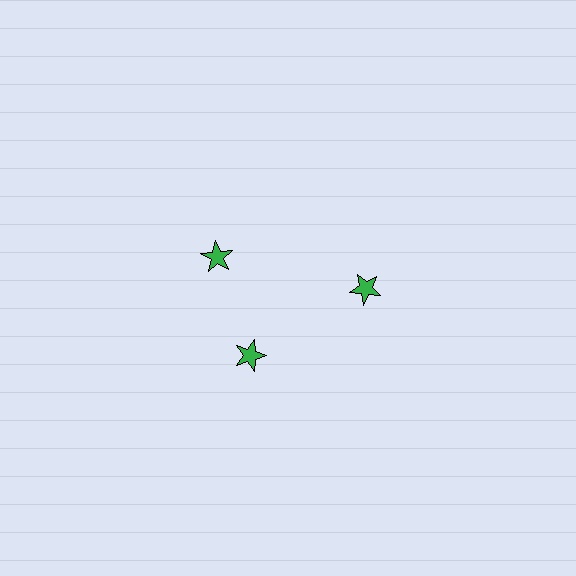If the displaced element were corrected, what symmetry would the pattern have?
It would have 3-fold rotational symmetry — the pattern would map onto itself every 120 degrees.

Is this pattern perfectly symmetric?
No. The 3 green stars are arranged in a ring, but one element near the 11 o'clock position is rotated out of alignment along the ring, breaking the 3-fold rotational symmetry.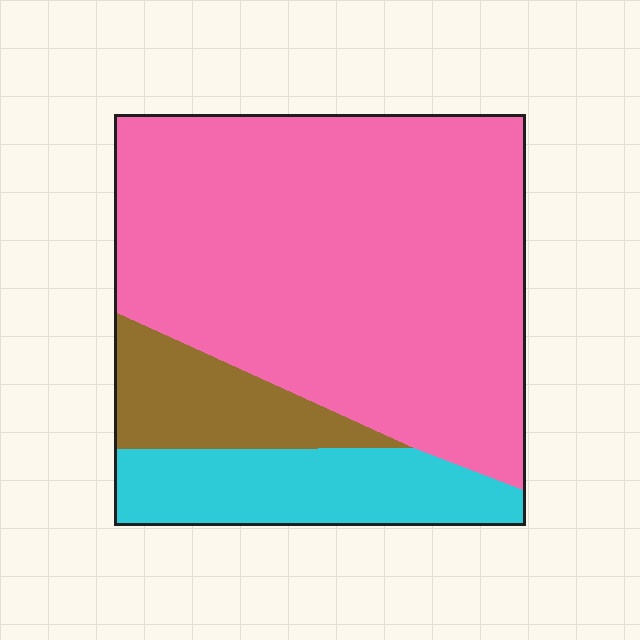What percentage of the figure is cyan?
Cyan covers 17% of the figure.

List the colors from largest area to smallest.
From largest to smallest: pink, cyan, brown.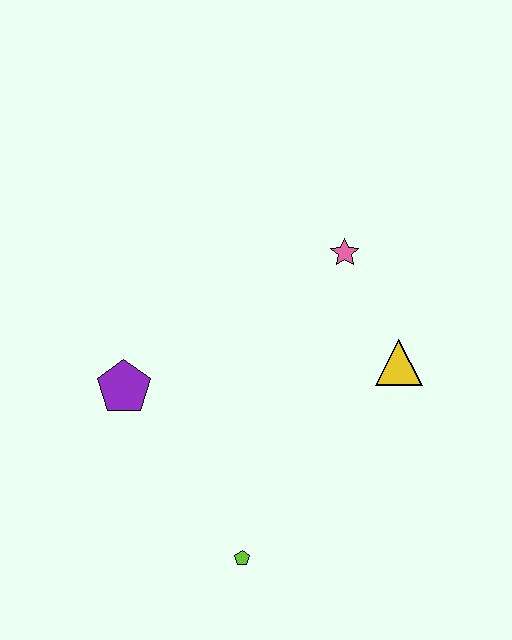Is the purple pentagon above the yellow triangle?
No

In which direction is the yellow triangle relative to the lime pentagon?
The yellow triangle is above the lime pentagon.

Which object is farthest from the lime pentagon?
The pink star is farthest from the lime pentagon.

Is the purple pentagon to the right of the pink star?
No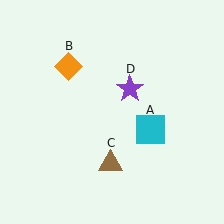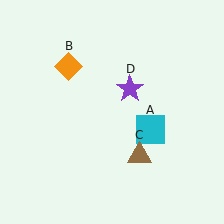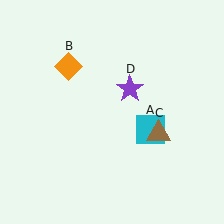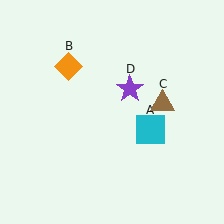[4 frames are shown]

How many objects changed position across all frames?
1 object changed position: brown triangle (object C).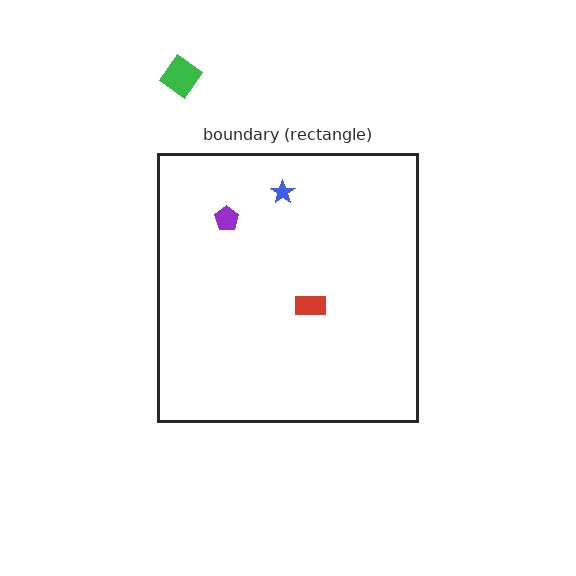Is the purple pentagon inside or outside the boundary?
Inside.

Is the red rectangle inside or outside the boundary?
Inside.